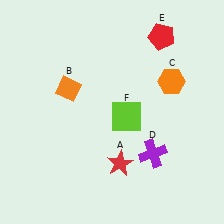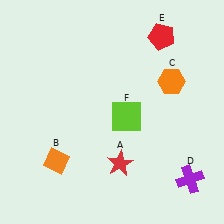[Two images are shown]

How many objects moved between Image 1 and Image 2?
2 objects moved between the two images.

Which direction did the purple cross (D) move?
The purple cross (D) moved right.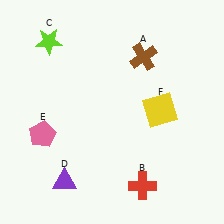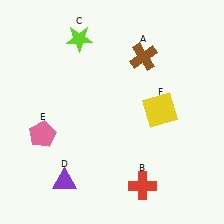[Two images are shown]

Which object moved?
The lime star (C) moved right.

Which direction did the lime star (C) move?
The lime star (C) moved right.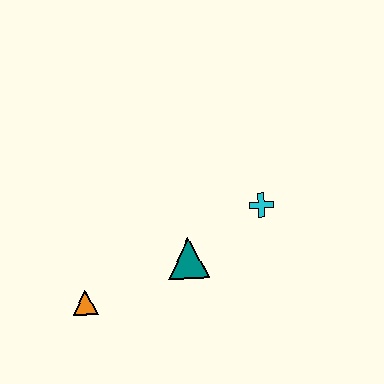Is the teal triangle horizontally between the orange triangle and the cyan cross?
Yes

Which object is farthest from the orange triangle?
The cyan cross is farthest from the orange triangle.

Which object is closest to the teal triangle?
The cyan cross is closest to the teal triangle.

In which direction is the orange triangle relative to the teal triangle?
The orange triangle is to the left of the teal triangle.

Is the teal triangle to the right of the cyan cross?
No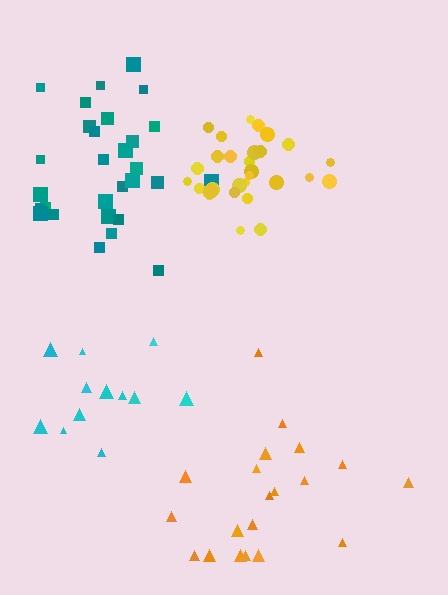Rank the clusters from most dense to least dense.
yellow, teal, orange, cyan.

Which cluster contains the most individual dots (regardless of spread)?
Teal (29).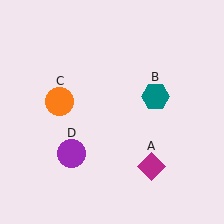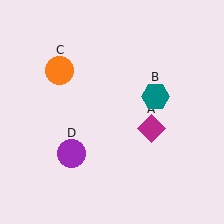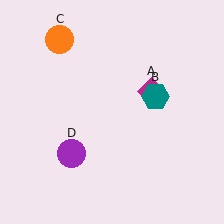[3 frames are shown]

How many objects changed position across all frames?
2 objects changed position: magenta diamond (object A), orange circle (object C).